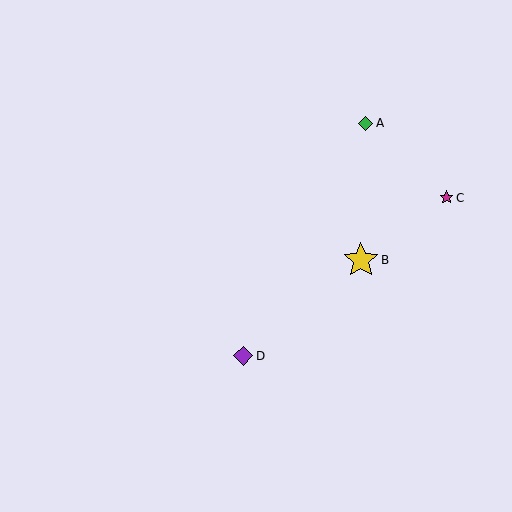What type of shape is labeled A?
Shape A is a green diamond.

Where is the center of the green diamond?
The center of the green diamond is at (365, 123).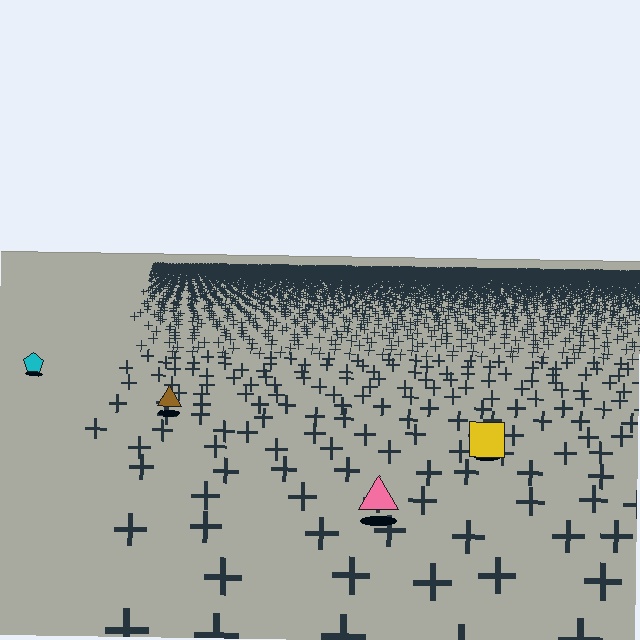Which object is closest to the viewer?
The pink triangle is closest. The texture marks near it are larger and more spread out.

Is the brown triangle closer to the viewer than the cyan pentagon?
Yes. The brown triangle is closer — you can tell from the texture gradient: the ground texture is coarser near it.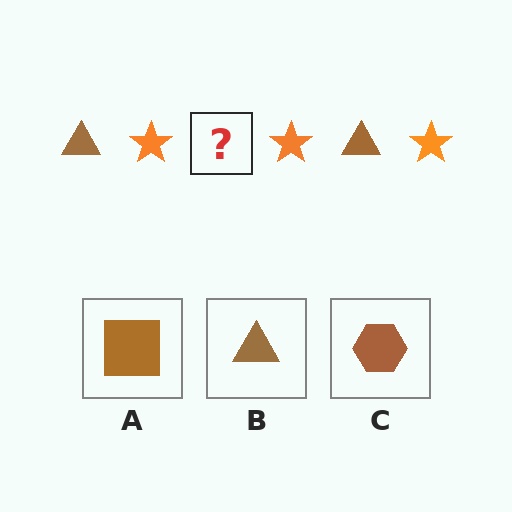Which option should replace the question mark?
Option B.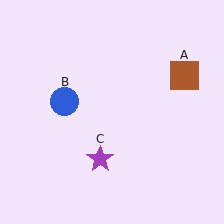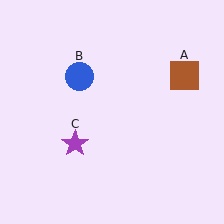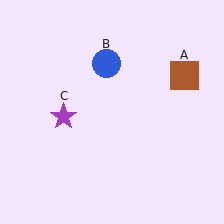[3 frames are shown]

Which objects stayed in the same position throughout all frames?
Brown square (object A) remained stationary.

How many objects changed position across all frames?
2 objects changed position: blue circle (object B), purple star (object C).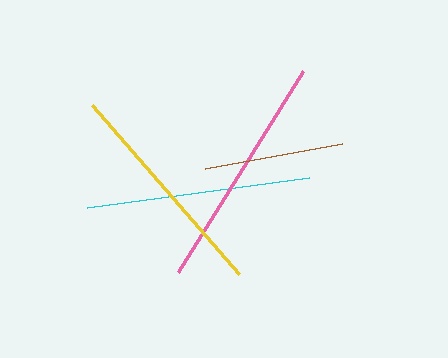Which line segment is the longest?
The pink line is the longest at approximately 236 pixels.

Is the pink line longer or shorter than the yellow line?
The pink line is longer than the yellow line.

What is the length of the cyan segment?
The cyan segment is approximately 224 pixels long.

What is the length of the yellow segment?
The yellow segment is approximately 225 pixels long.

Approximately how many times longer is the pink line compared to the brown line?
The pink line is approximately 1.7 times the length of the brown line.